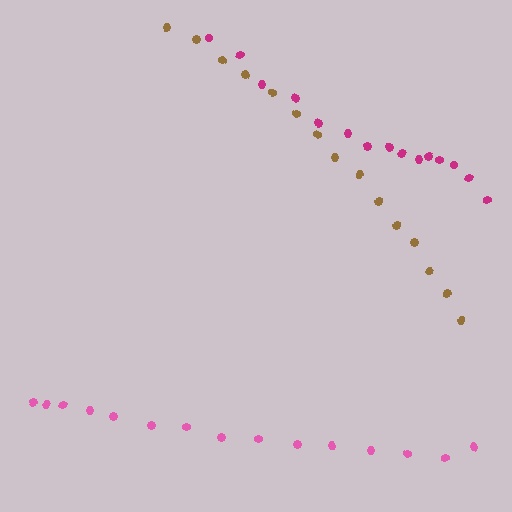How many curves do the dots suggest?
There are 3 distinct paths.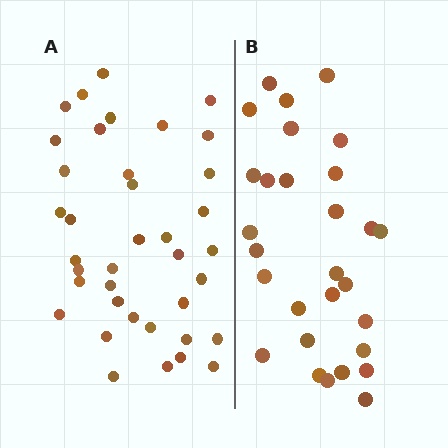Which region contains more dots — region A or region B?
Region A (the left region) has more dots.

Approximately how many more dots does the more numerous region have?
Region A has roughly 8 or so more dots than region B.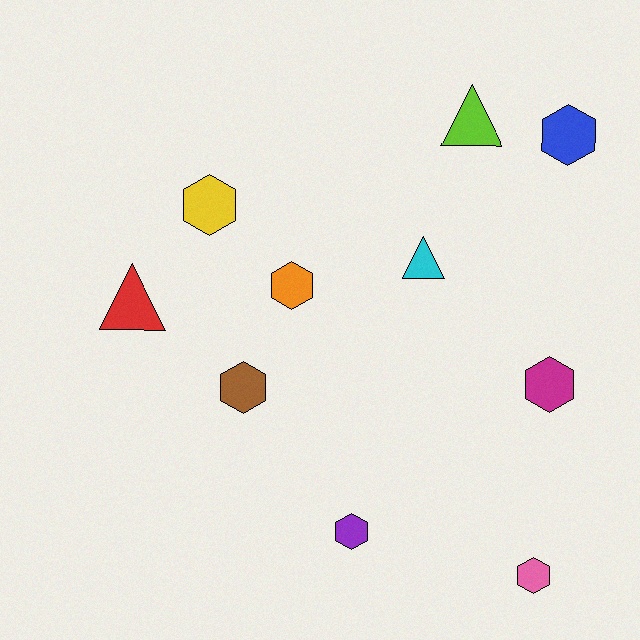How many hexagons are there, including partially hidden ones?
There are 7 hexagons.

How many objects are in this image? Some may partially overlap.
There are 10 objects.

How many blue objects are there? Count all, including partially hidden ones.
There is 1 blue object.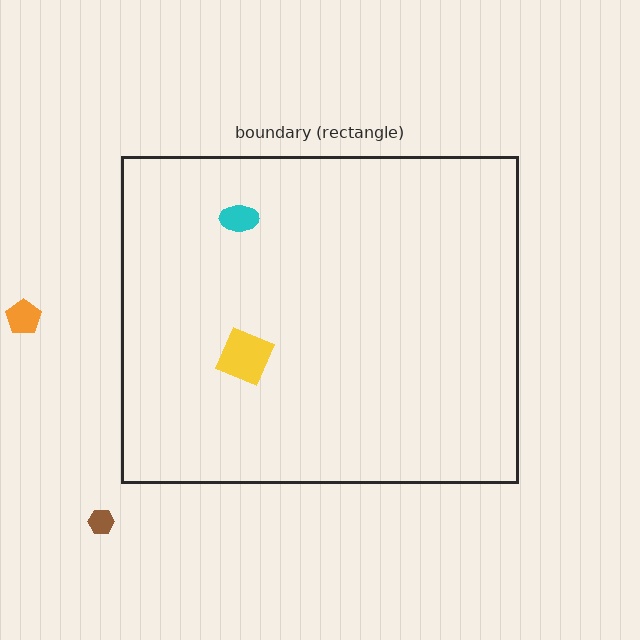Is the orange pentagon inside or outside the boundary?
Outside.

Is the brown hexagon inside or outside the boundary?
Outside.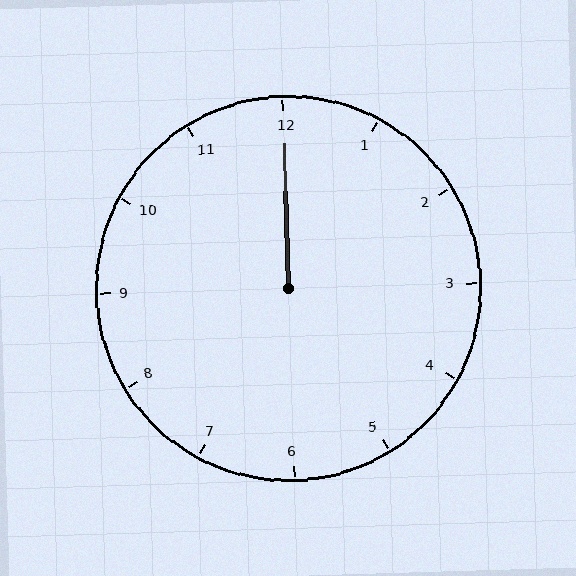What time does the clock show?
12:00.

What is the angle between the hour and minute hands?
Approximately 0 degrees.